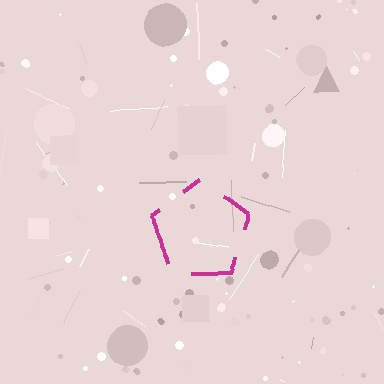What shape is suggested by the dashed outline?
The dashed outline suggests a pentagon.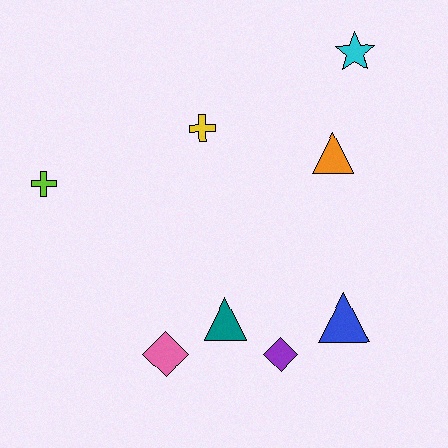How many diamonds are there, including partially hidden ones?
There are 2 diamonds.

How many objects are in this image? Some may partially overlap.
There are 8 objects.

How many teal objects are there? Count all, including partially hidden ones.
There is 1 teal object.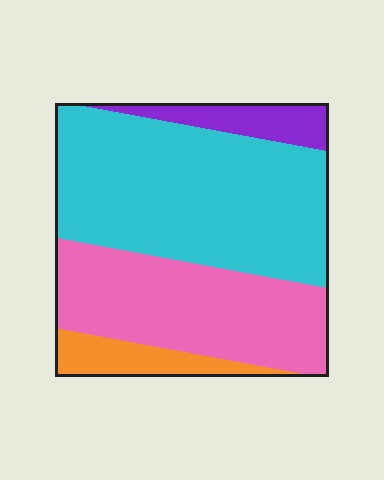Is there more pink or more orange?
Pink.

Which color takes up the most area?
Cyan, at roughly 50%.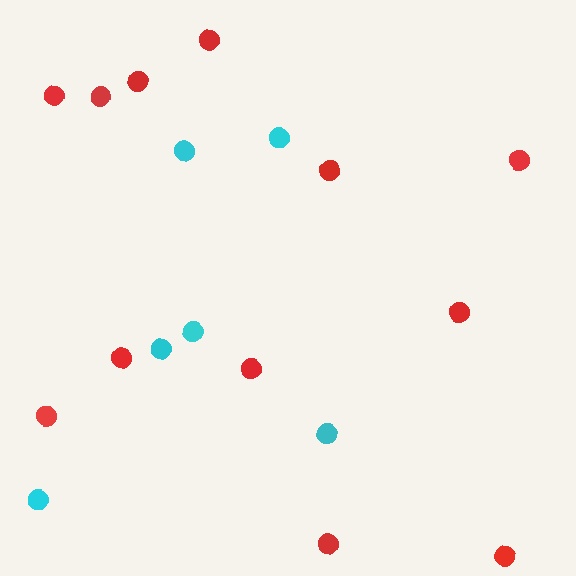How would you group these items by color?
There are 2 groups: one group of red circles (12) and one group of cyan circles (6).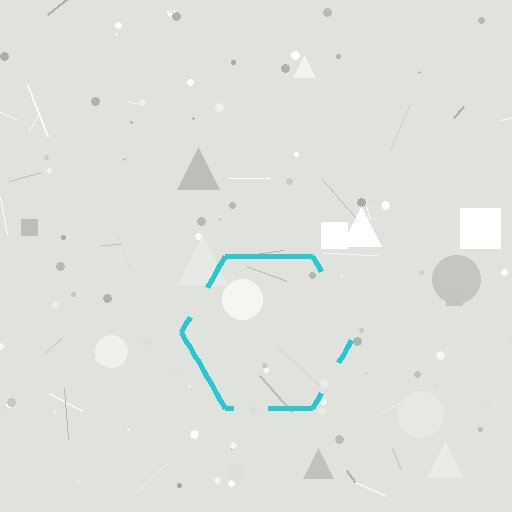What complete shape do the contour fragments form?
The contour fragments form a hexagon.